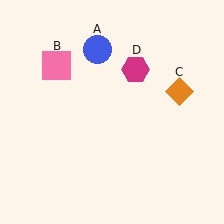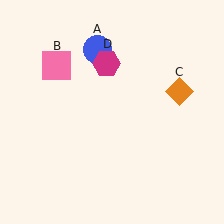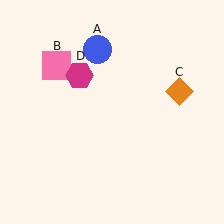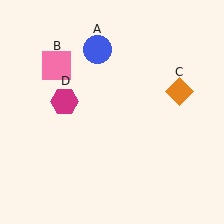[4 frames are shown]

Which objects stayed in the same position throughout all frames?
Blue circle (object A) and pink square (object B) and orange diamond (object C) remained stationary.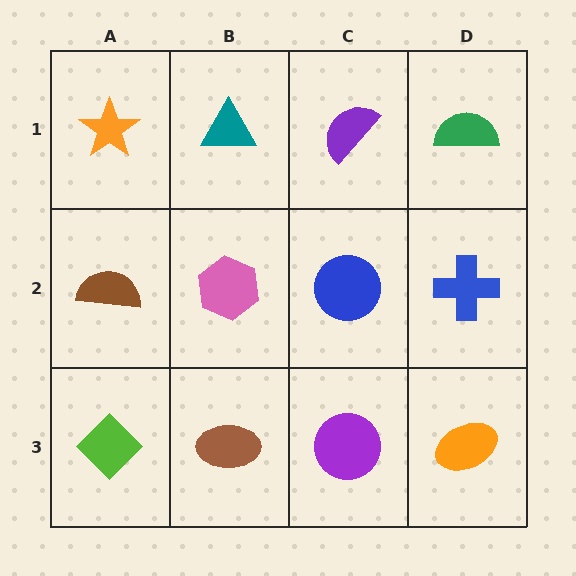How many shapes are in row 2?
4 shapes.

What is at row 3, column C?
A purple circle.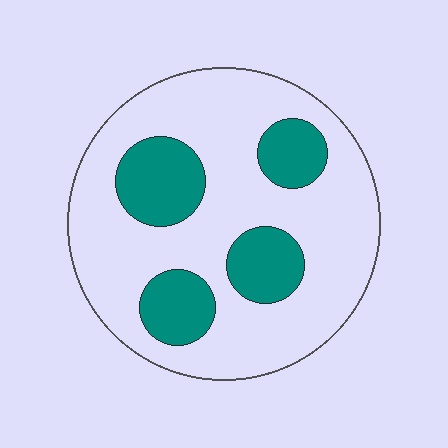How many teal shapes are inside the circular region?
4.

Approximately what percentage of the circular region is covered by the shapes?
Approximately 25%.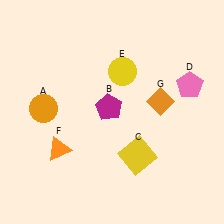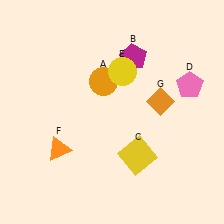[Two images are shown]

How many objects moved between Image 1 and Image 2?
2 objects moved between the two images.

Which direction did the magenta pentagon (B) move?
The magenta pentagon (B) moved up.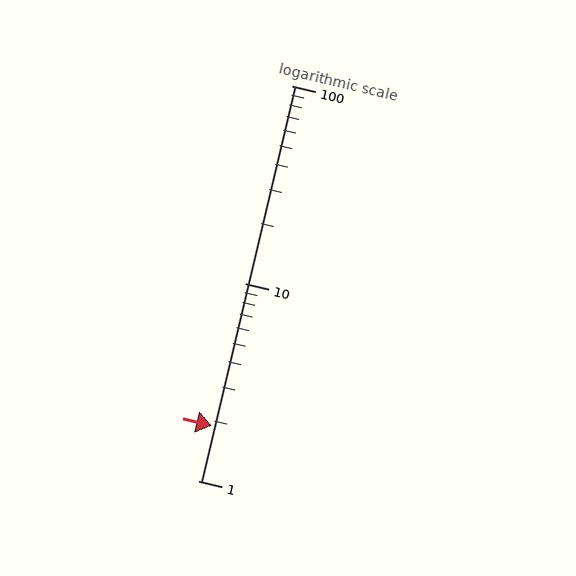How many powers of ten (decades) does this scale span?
The scale spans 2 decades, from 1 to 100.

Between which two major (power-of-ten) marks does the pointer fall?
The pointer is between 1 and 10.